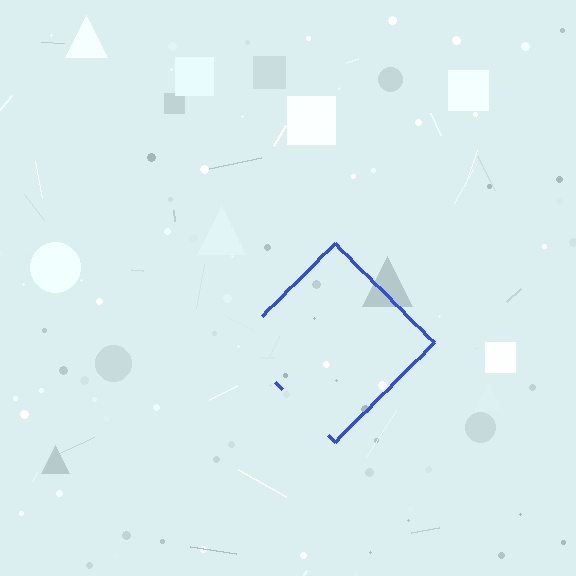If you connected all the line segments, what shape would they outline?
They would outline a diamond.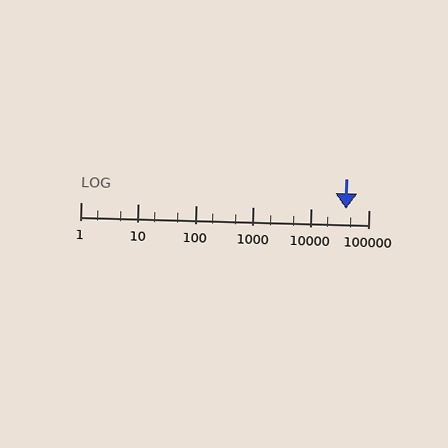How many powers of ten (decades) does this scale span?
The scale spans 5 decades, from 1 to 100000.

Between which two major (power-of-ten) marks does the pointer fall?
The pointer is between 10000 and 100000.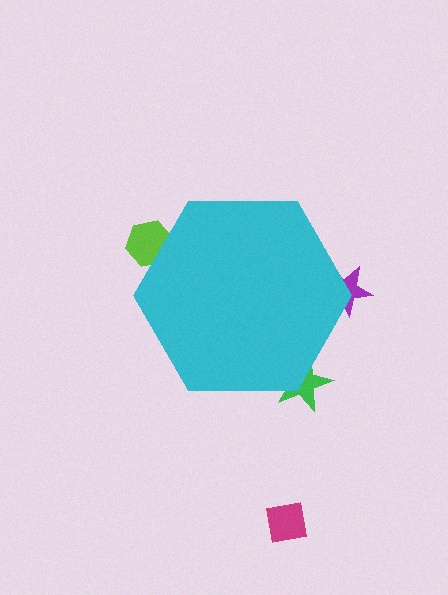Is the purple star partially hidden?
Yes, the purple star is partially hidden behind the cyan hexagon.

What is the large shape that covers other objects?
A cyan hexagon.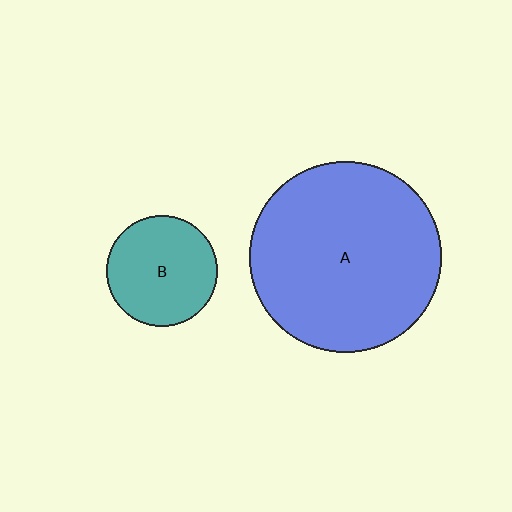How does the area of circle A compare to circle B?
Approximately 3.0 times.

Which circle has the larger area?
Circle A (blue).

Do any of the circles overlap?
No, none of the circles overlap.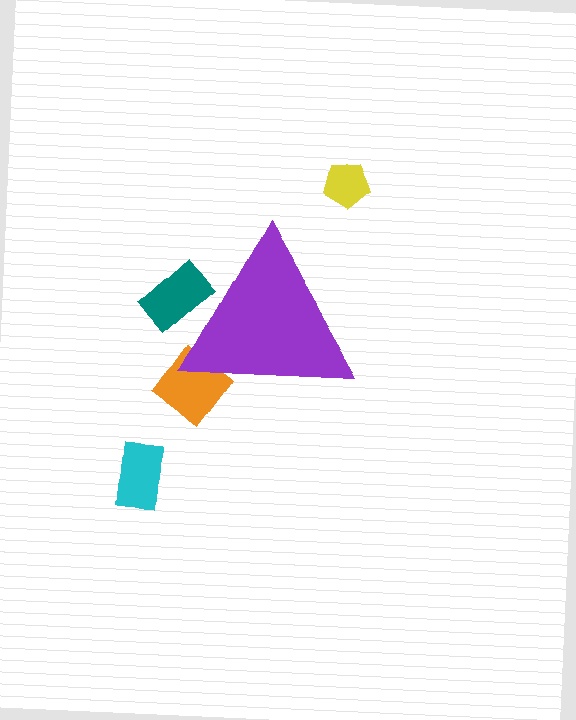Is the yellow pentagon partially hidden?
No, the yellow pentagon is fully visible.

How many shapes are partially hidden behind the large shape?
2 shapes are partially hidden.